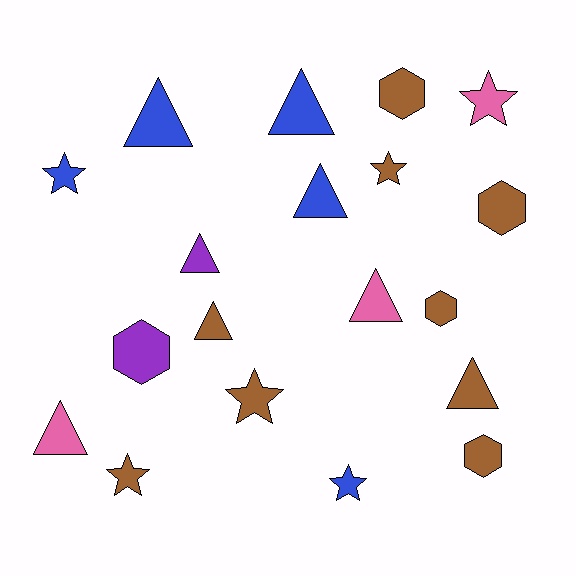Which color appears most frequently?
Brown, with 9 objects.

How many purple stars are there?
There are no purple stars.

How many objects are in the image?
There are 19 objects.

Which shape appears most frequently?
Triangle, with 8 objects.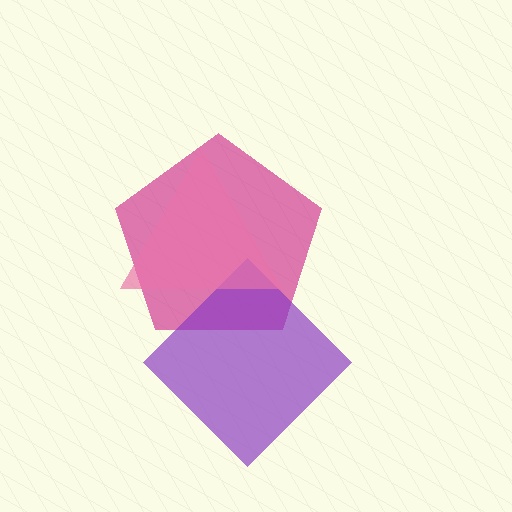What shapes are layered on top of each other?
The layered shapes are: a magenta pentagon, a purple diamond, a pink triangle.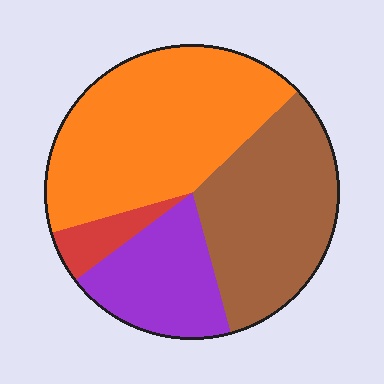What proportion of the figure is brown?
Brown covers around 35% of the figure.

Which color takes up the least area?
Red, at roughly 5%.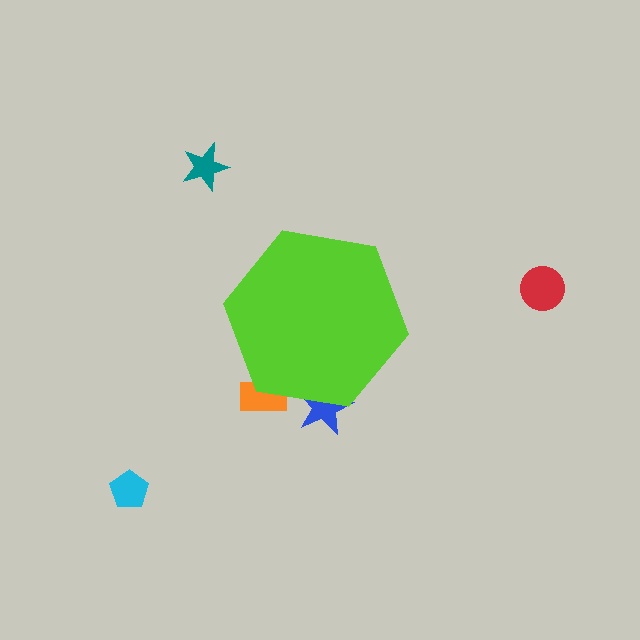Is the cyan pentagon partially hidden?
No, the cyan pentagon is fully visible.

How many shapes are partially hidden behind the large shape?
2 shapes are partially hidden.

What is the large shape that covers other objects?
A lime hexagon.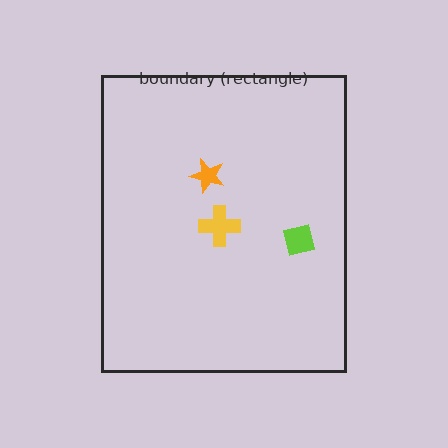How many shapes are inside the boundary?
3 inside, 0 outside.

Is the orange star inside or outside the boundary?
Inside.